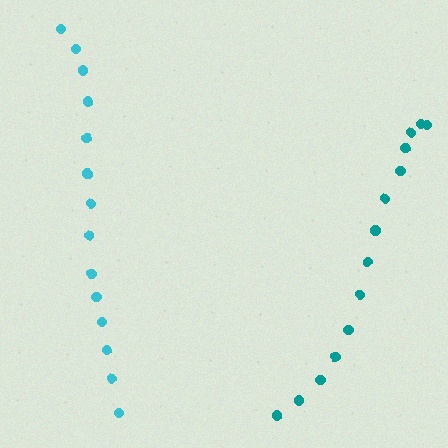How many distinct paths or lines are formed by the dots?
There are 2 distinct paths.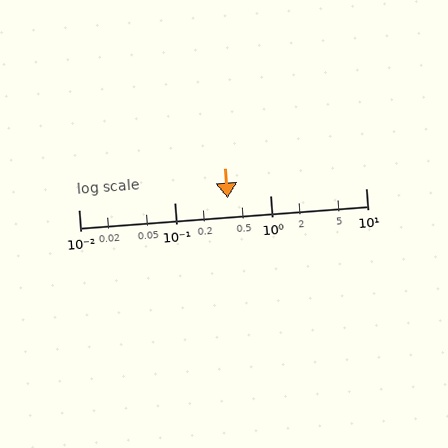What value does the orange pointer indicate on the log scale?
The pointer indicates approximately 0.36.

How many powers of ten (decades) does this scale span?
The scale spans 3 decades, from 0.01 to 10.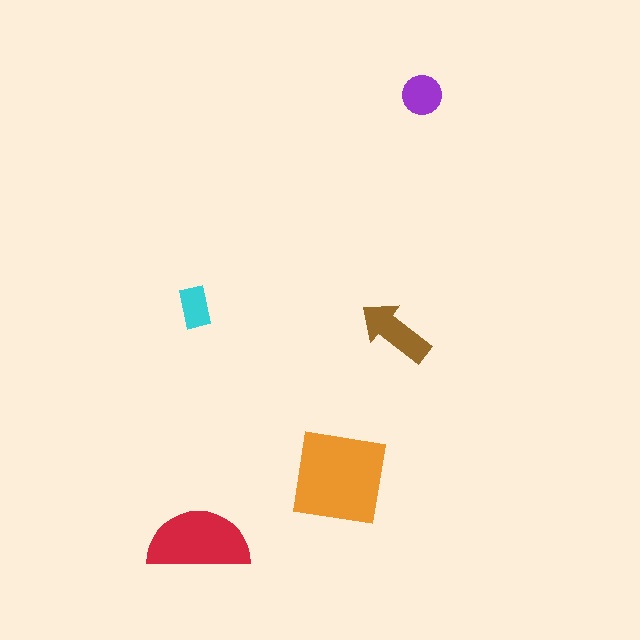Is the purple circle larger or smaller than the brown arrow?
Smaller.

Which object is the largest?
The orange square.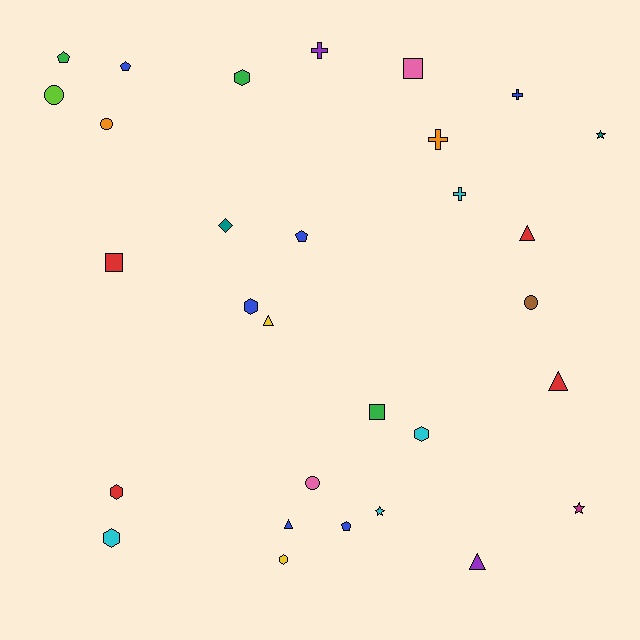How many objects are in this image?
There are 30 objects.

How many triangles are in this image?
There are 5 triangles.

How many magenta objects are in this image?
There is 1 magenta object.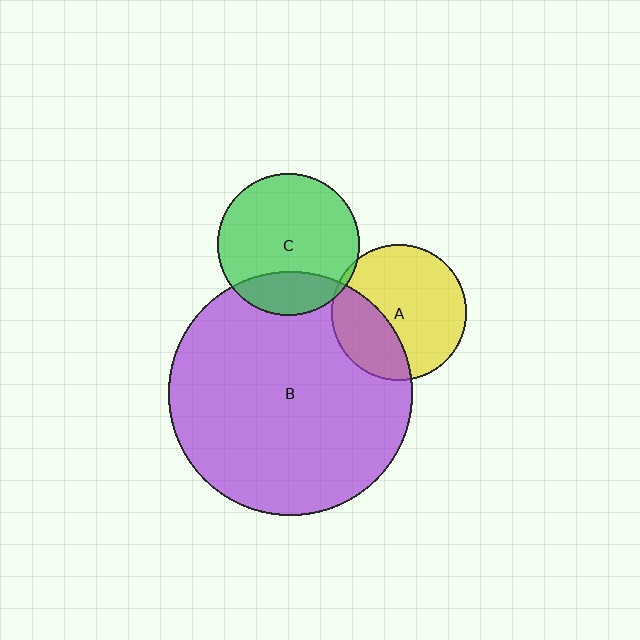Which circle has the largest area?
Circle B (purple).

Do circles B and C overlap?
Yes.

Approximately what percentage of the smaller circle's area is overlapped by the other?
Approximately 25%.